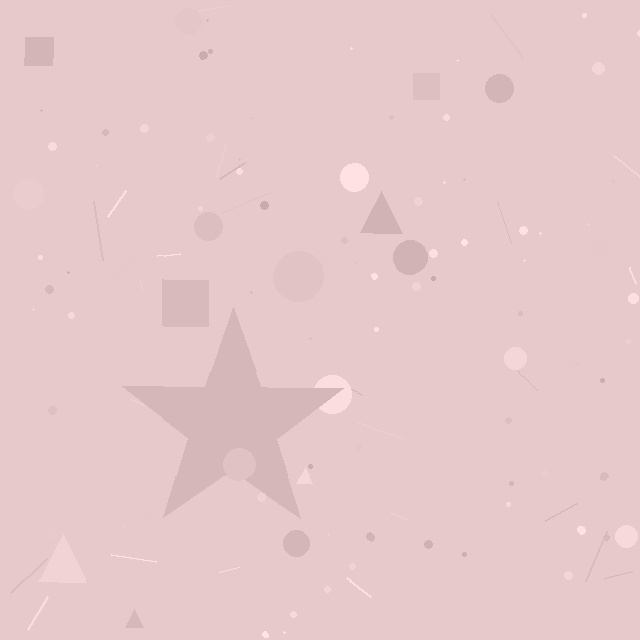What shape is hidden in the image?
A star is hidden in the image.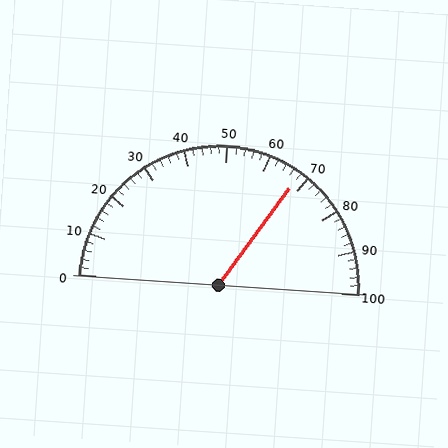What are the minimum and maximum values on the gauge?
The gauge ranges from 0 to 100.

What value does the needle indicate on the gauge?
The needle indicates approximately 68.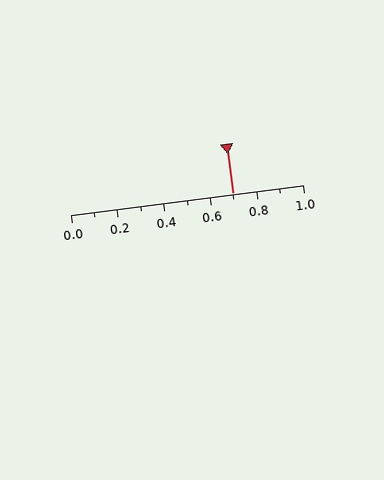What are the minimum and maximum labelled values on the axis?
The axis runs from 0.0 to 1.0.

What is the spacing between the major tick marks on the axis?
The major ticks are spaced 0.2 apart.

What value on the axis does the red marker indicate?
The marker indicates approximately 0.7.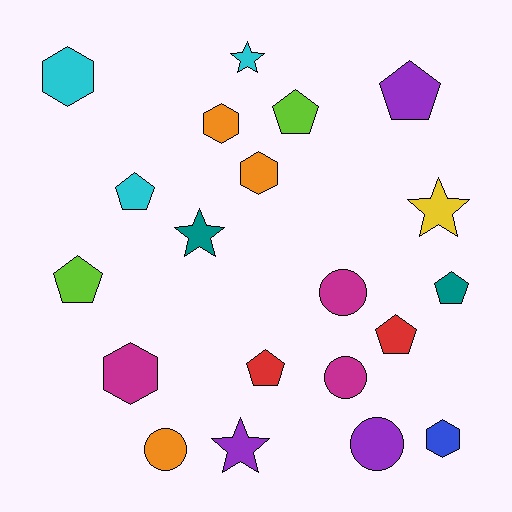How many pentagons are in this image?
There are 7 pentagons.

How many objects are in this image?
There are 20 objects.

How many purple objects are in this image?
There are 3 purple objects.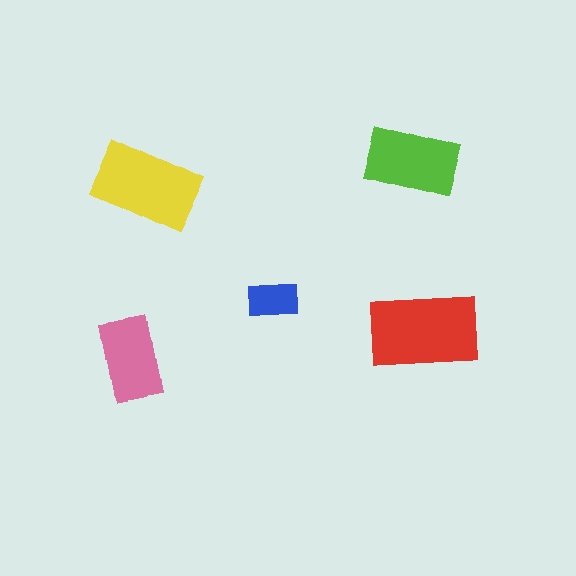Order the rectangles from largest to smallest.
the red one, the yellow one, the lime one, the pink one, the blue one.